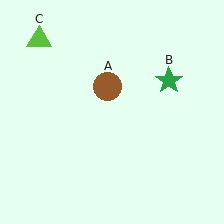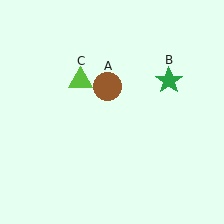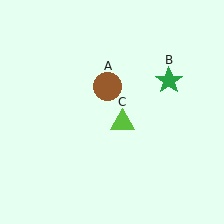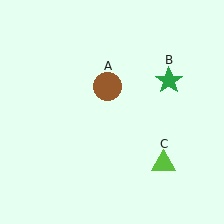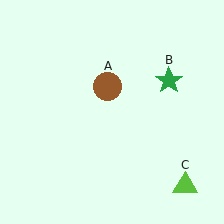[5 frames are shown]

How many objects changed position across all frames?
1 object changed position: lime triangle (object C).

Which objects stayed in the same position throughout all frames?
Brown circle (object A) and green star (object B) remained stationary.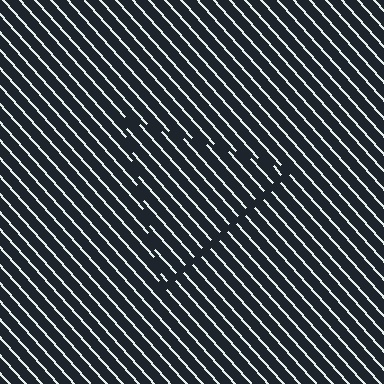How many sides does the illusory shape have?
3 sides — the line-ends trace a triangle.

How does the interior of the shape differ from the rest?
The interior of the shape contains the same grating, shifted by half a period — the contour is defined by the phase discontinuity where line-ends from the inner and outer gratings abut.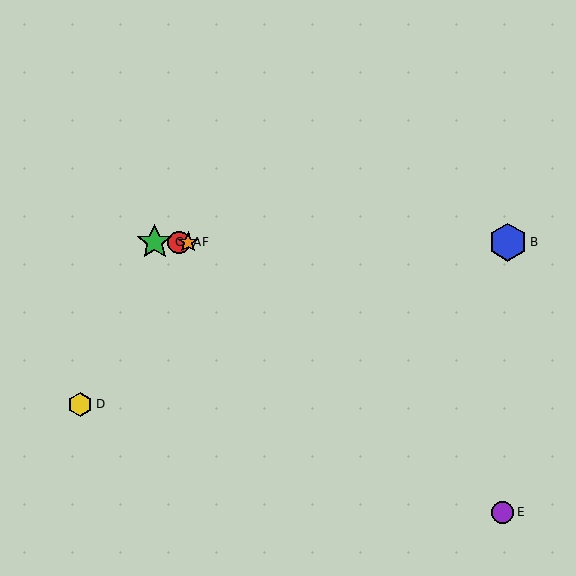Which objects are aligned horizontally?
Objects A, B, C, F are aligned horizontally.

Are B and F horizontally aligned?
Yes, both are at y≈242.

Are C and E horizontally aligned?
No, C is at y≈242 and E is at y≈512.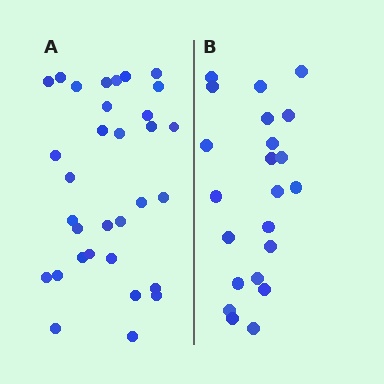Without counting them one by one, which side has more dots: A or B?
Region A (the left region) has more dots.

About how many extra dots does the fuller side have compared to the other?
Region A has roughly 10 or so more dots than region B.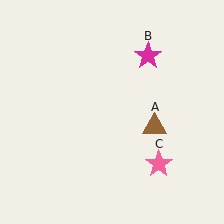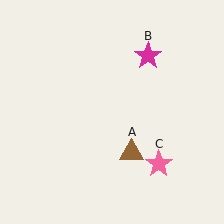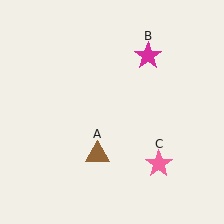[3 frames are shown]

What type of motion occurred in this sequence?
The brown triangle (object A) rotated clockwise around the center of the scene.